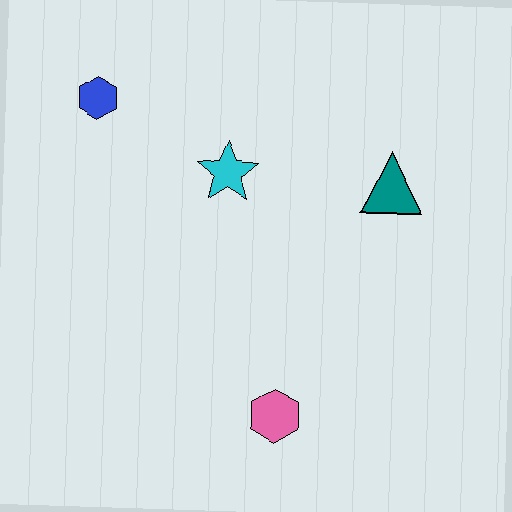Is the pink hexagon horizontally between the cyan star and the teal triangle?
Yes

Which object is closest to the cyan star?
The blue hexagon is closest to the cyan star.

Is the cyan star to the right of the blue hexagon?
Yes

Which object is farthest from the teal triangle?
The blue hexagon is farthest from the teal triangle.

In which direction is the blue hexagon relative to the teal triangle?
The blue hexagon is to the left of the teal triangle.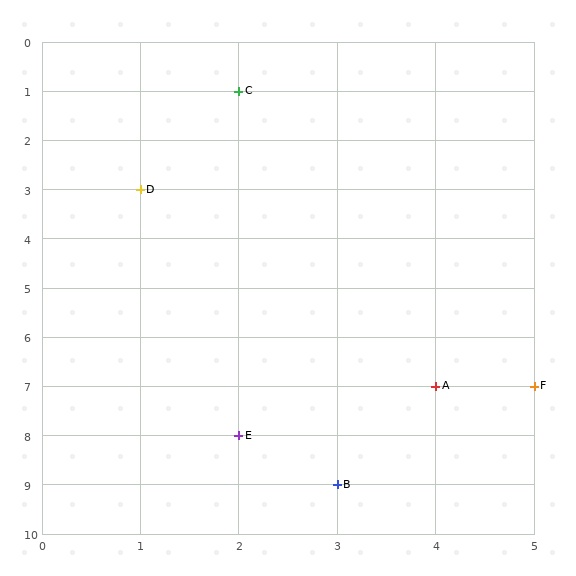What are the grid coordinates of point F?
Point F is at grid coordinates (5, 7).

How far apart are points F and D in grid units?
Points F and D are 4 columns and 4 rows apart (about 5.7 grid units diagonally).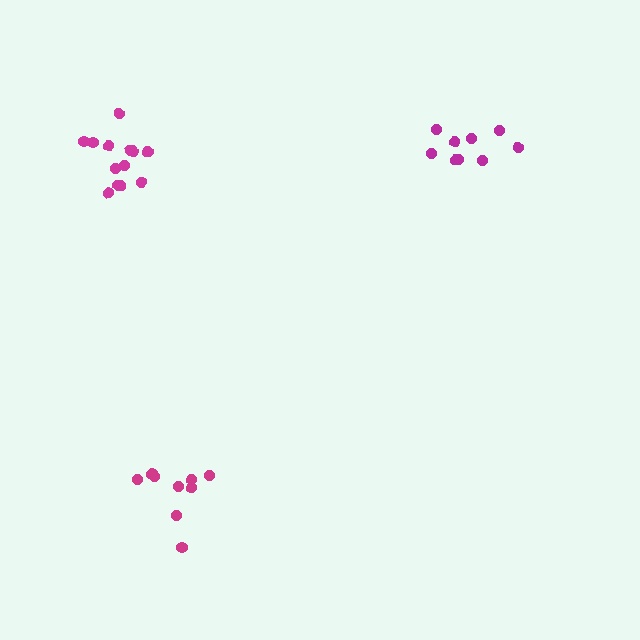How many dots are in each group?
Group 1: 9 dots, Group 2: 14 dots, Group 3: 9 dots (32 total).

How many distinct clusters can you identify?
There are 3 distinct clusters.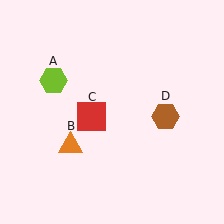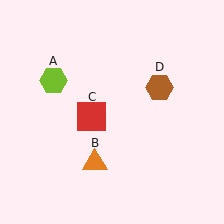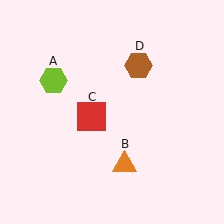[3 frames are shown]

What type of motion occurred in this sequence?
The orange triangle (object B), brown hexagon (object D) rotated counterclockwise around the center of the scene.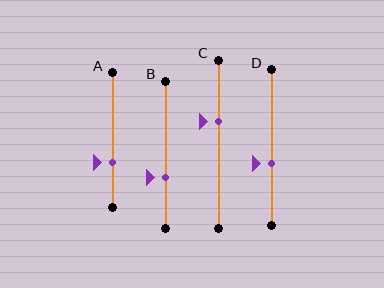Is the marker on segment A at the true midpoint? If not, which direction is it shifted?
No, the marker on segment A is shifted downward by about 17% of the segment length.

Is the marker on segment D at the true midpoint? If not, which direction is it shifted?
No, the marker on segment D is shifted downward by about 10% of the segment length.